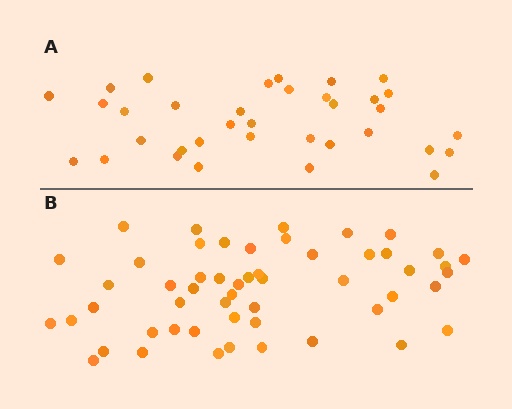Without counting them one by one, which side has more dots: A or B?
Region B (the bottom region) has more dots.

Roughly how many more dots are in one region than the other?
Region B has approximately 20 more dots than region A.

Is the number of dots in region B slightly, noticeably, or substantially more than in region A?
Region B has substantially more. The ratio is roughly 1.5 to 1.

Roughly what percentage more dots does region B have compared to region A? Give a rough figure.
About 50% more.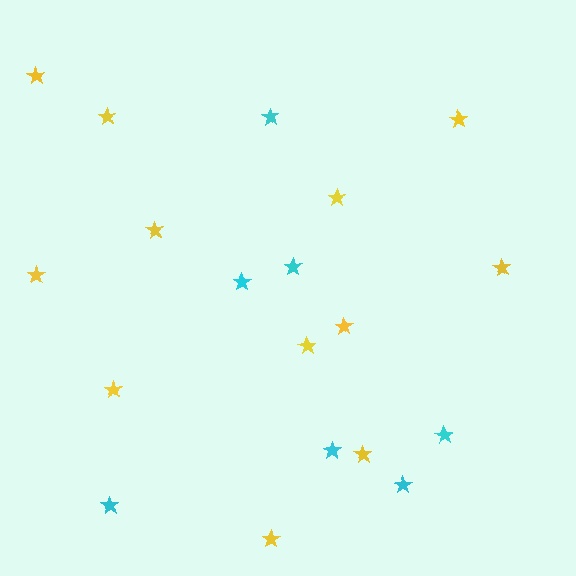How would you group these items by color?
There are 2 groups: one group of yellow stars (12) and one group of cyan stars (7).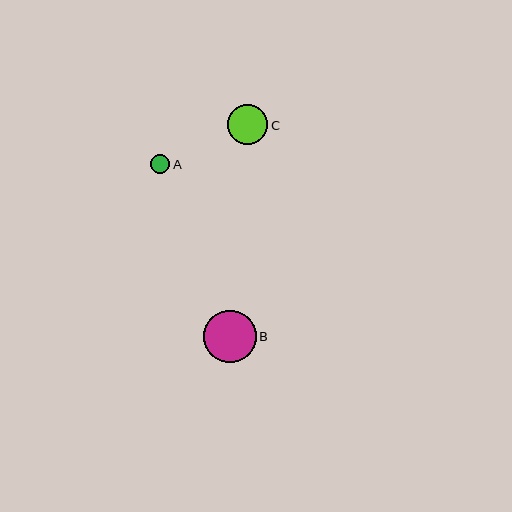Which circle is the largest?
Circle B is the largest with a size of approximately 53 pixels.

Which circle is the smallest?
Circle A is the smallest with a size of approximately 19 pixels.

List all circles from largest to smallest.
From largest to smallest: B, C, A.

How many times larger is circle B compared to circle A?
Circle B is approximately 2.8 times the size of circle A.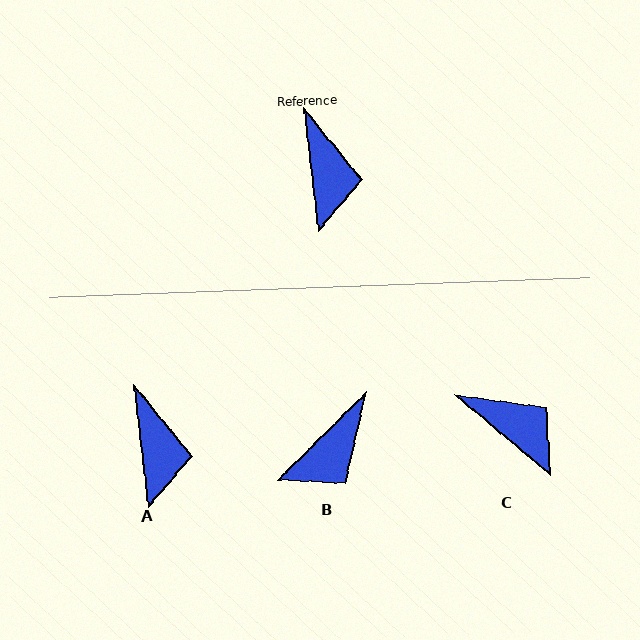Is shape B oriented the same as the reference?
No, it is off by about 52 degrees.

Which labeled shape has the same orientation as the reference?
A.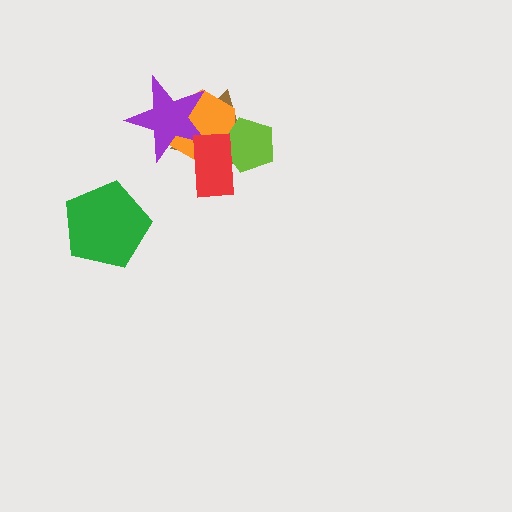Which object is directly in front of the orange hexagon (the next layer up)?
The lime pentagon is directly in front of the orange hexagon.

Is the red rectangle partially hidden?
No, no other shape covers it.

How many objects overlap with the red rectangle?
4 objects overlap with the red rectangle.